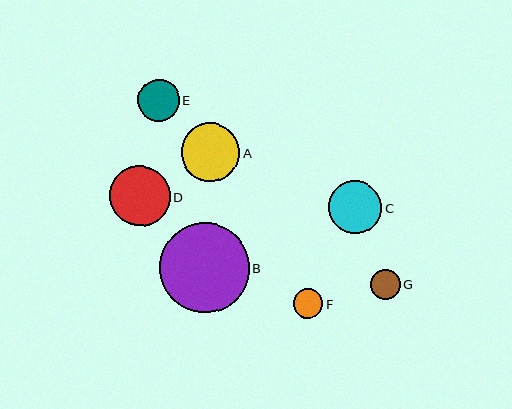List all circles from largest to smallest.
From largest to smallest: B, D, A, C, E, F, G.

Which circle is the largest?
Circle B is the largest with a size of approximately 90 pixels.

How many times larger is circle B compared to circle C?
Circle B is approximately 1.7 times the size of circle C.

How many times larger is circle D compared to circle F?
Circle D is approximately 2.0 times the size of circle F.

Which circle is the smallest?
Circle G is the smallest with a size of approximately 29 pixels.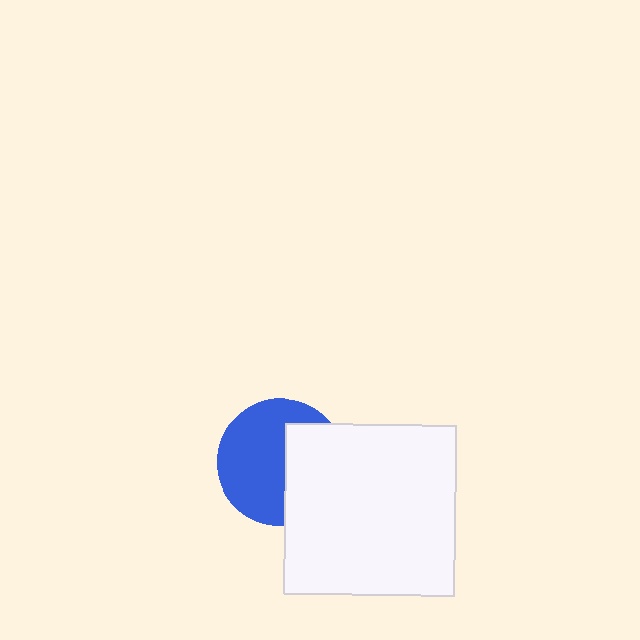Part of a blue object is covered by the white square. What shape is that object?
It is a circle.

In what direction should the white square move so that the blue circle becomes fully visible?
The white square should move right. That is the shortest direction to clear the overlap and leave the blue circle fully visible.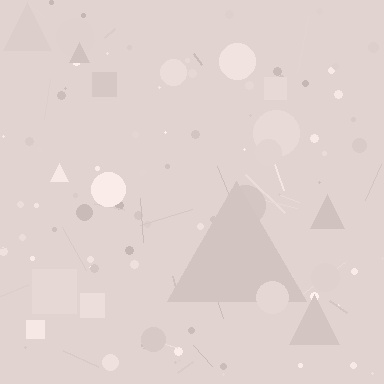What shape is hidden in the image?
A triangle is hidden in the image.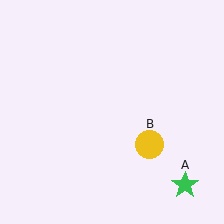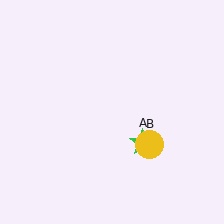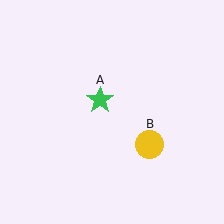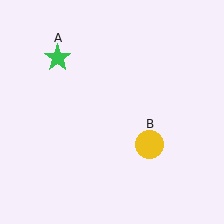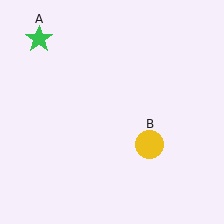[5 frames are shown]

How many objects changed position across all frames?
1 object changed position: green star (object A).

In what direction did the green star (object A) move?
The green star (object A) moved up and to the left.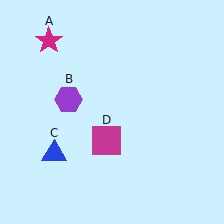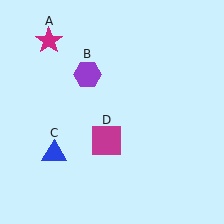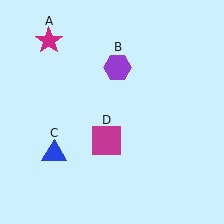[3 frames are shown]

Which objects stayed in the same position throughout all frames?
Magenta star (object A) and blue triangle (object C) and magenta square (object D) remained stationary.